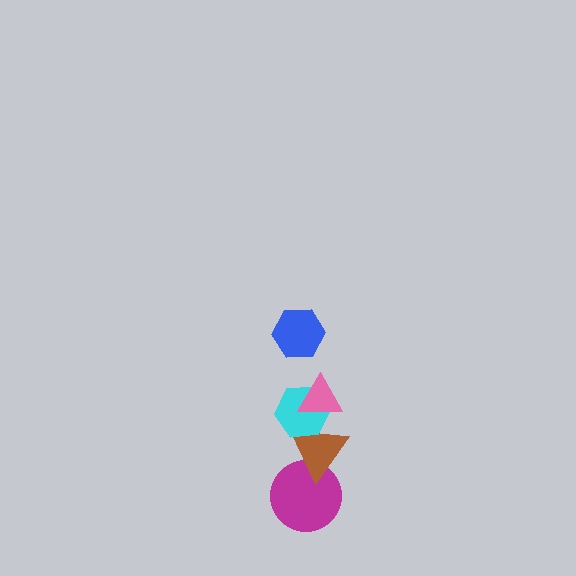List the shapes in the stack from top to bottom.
From top to bottom: the blue hexagon, the pink triangle, the cyan hexagon, the brown triangle, the magenta circle.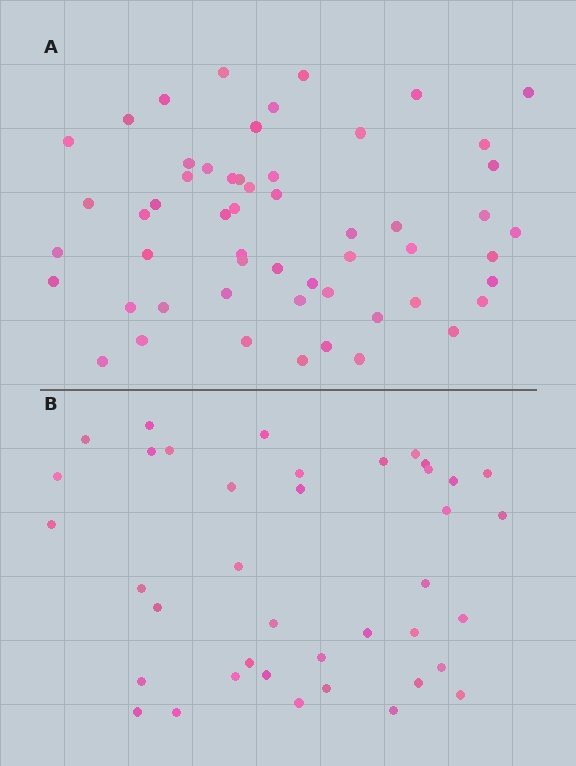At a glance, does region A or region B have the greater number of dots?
Region A (the top region) has more dots.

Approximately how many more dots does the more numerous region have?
Region A has approximately 15 more dots than region B.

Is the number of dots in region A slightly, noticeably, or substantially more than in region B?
Region A has noticeably more, but not dramatically so. The ratio is roughly 1.4 to 1.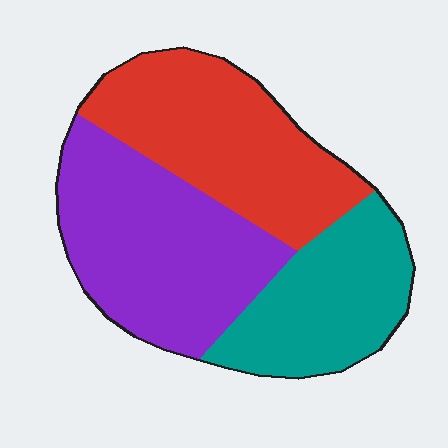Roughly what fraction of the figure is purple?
Purple covers around 40% of the figure.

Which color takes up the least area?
Teal, at roughly 25%.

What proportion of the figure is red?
Red covers 35% of the figure.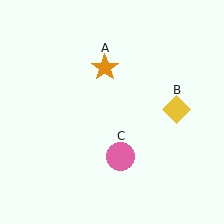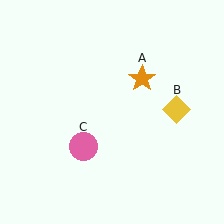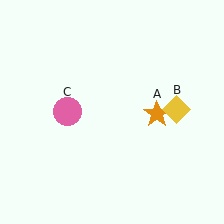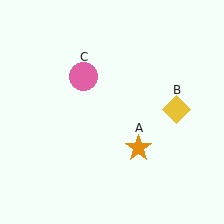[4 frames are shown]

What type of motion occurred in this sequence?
The orange star (object A), pink circle (object C) rotated clockwise around the center of the scene.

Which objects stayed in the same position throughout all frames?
Yellow diamond (object B) remained stationary.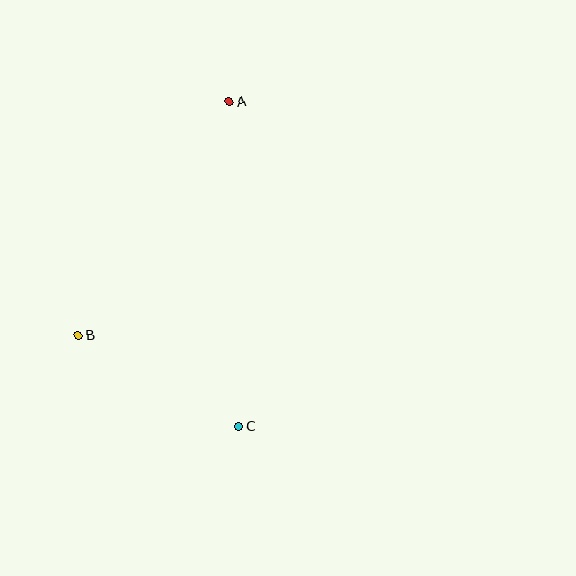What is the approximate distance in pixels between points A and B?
The distance between A and B is approximately 278 pixels.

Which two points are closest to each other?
Points B and C are closest to each other.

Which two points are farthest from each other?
Points A and C are farthest from each other.